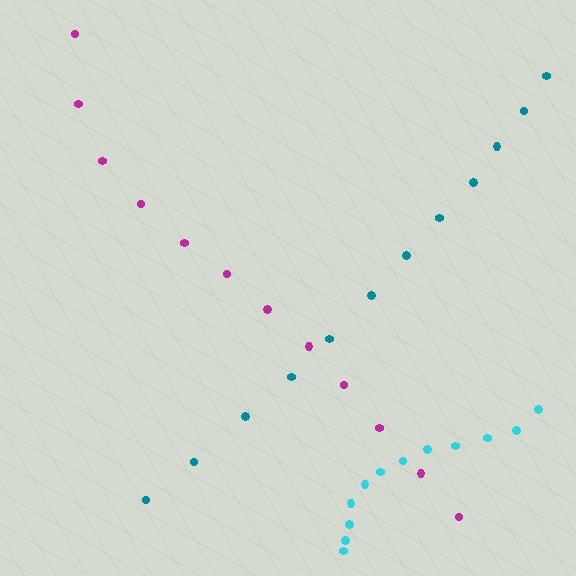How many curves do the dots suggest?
There are 3 distinct paths.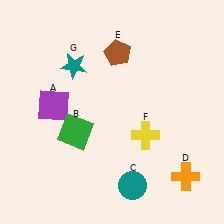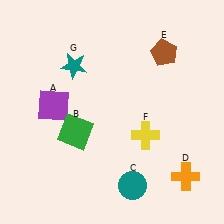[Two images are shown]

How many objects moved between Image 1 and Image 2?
1 object moved between the two images.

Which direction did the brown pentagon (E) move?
The brown pentagon (E) moved right.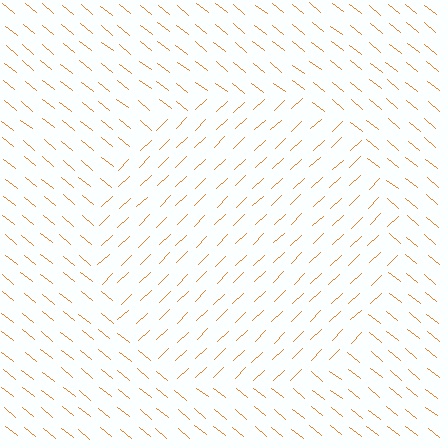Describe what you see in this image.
The image is filled with small orange line segments. A circle region in the image has lines oriented differently from the surrounding lines, creating a visible texture boundary.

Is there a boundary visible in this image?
Yes, there is a texture boundary formed by a change in line orientation.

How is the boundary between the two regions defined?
The boundary is defined purely by a change in line orientation (approximately 83 degrees difference). All lines are the same color and thickness.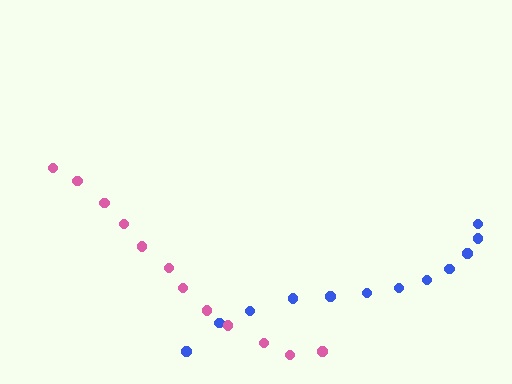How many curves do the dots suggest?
There are 2 distinct paths.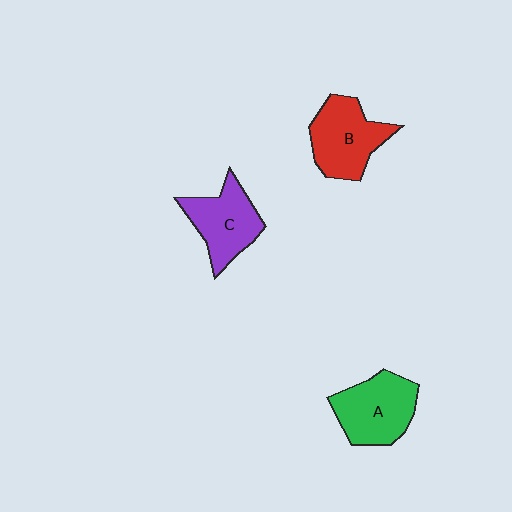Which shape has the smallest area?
Shape C (purple).